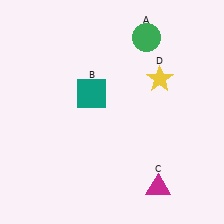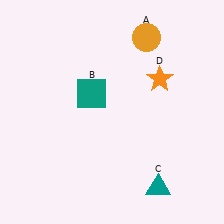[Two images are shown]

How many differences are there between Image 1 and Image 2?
There are 3 differences between the two images.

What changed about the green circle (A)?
In Image 1, A is green. In Image 2, it changed to orange.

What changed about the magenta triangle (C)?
In Image 1, C is magenta. In Image 2, it changed to teal.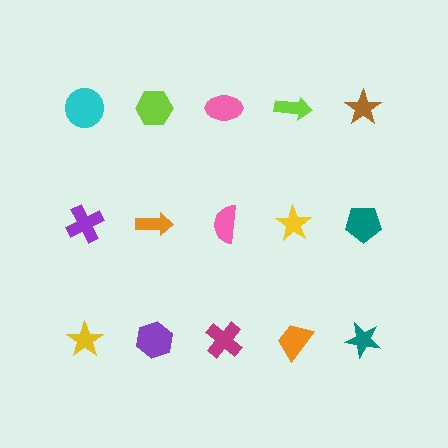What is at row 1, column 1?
A cyan circle.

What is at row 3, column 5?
A teal star.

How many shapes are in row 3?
5 shapes.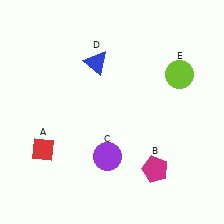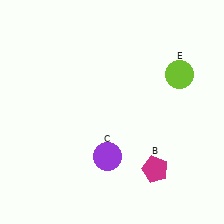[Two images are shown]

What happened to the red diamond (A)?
The red diamond (A) was removed in Image 2. It was in the bottom-left area of Image 1.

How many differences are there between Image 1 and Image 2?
There are 2 differences between the two images.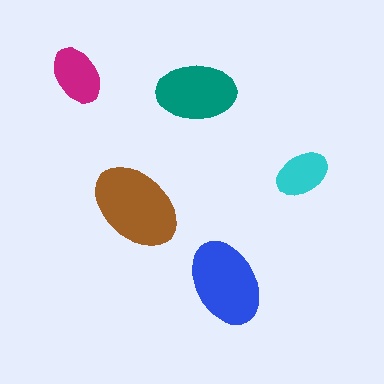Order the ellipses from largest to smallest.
the brown one, the blue one, the teal one, the magenta one, the cyan one.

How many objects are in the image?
There are 5 objects in the image.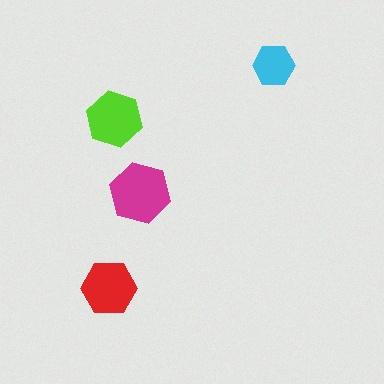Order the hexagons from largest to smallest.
the magenta one, the lime one, the red one, the cyan one.